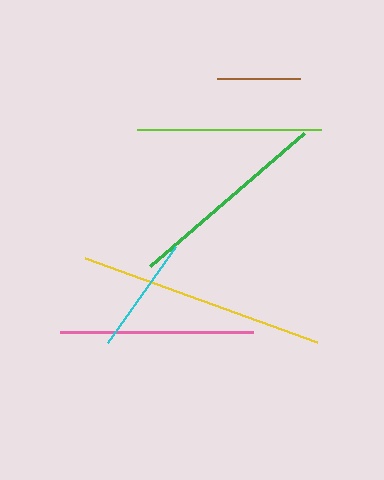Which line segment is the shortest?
The brown line is the shortest at approximately 83 pixels.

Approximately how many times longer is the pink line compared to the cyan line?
The pink line is approximately 1.6 times the length of the cyan line.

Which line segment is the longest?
The yellow line is the longest at approximately 247 pixels.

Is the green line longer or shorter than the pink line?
The green line is longer than the pink line.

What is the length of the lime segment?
The lime segment is approximately 184 pixels long.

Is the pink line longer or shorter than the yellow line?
The yellow line is longer than the pink line.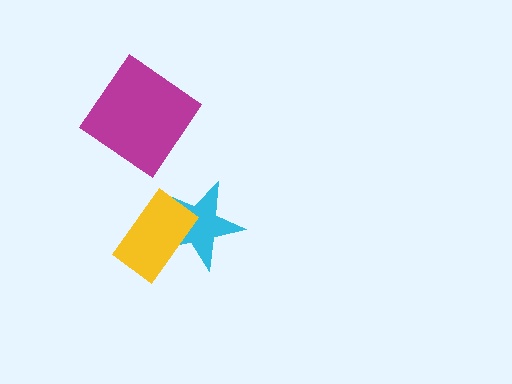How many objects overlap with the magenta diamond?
0 objects overlap with the magenta diamond.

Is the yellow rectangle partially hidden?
No, no other shape covers it.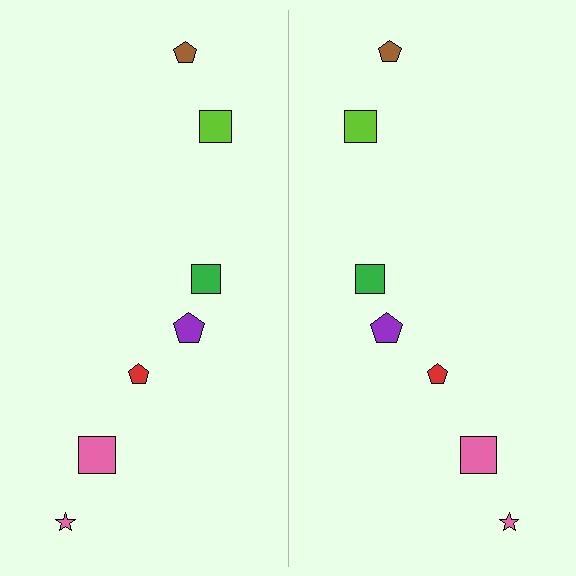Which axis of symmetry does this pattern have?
The pattern has a vertical axis of symmetry running through the center of the image.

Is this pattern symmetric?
Yes, this pattern has bilateral (reflection) symmetry.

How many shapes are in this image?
There are 14 shapes in this image.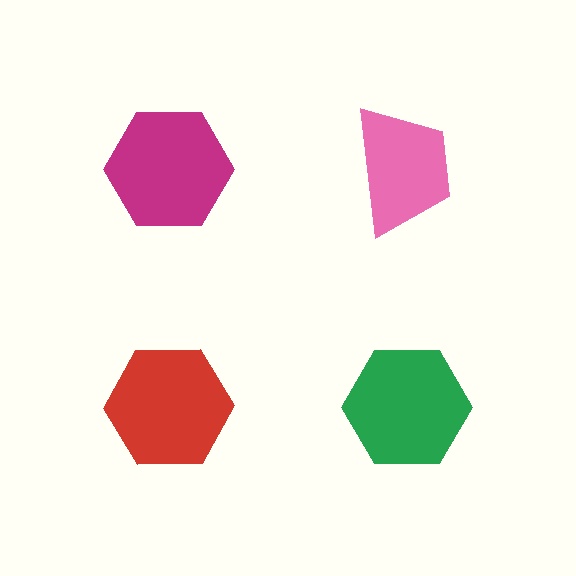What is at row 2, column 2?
A green hexagon.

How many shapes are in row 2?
2 shapes.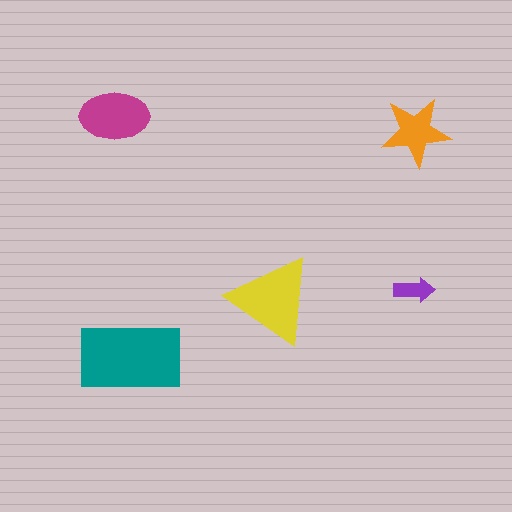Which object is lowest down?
The teal rectangle is bottommost.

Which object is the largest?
The teal rectangle.